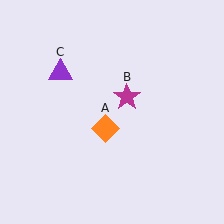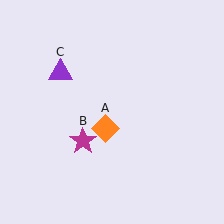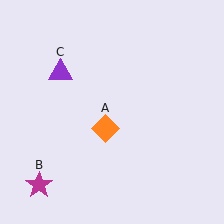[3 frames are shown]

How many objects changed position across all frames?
1 object changed position: magenta star (object B).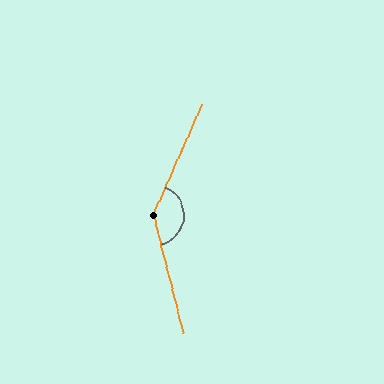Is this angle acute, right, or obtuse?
It is obtuse.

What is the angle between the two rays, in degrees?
Approximately 142 degrees.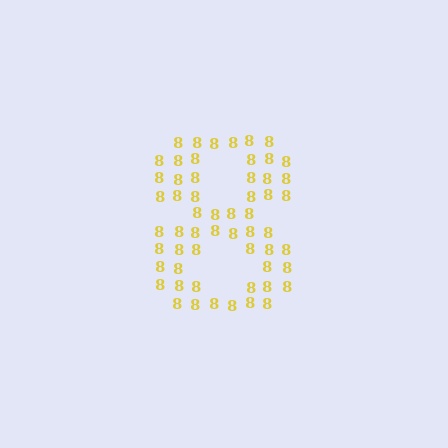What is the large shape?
The large shape is the digit 8.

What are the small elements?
The small elements are digit 8's.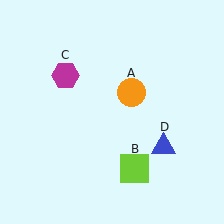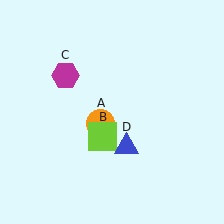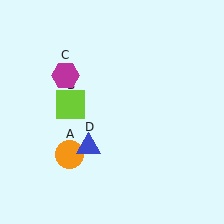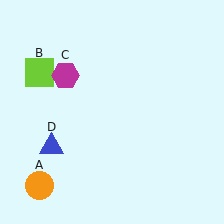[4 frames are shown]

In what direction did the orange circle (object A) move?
The orange circle (object A) moved down and to the left.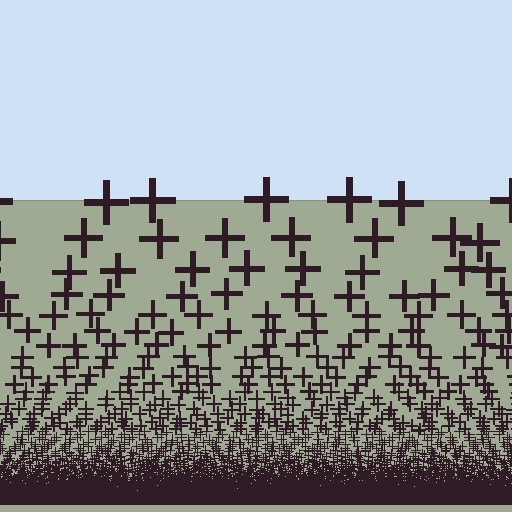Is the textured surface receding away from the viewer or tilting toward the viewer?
The surface appears to tilt toward the viewer. Texture elements get larger and sparser toward the top.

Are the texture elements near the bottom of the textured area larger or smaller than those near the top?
Smaller. The gradient is inverted — elements near the bottom are smaller and denser.